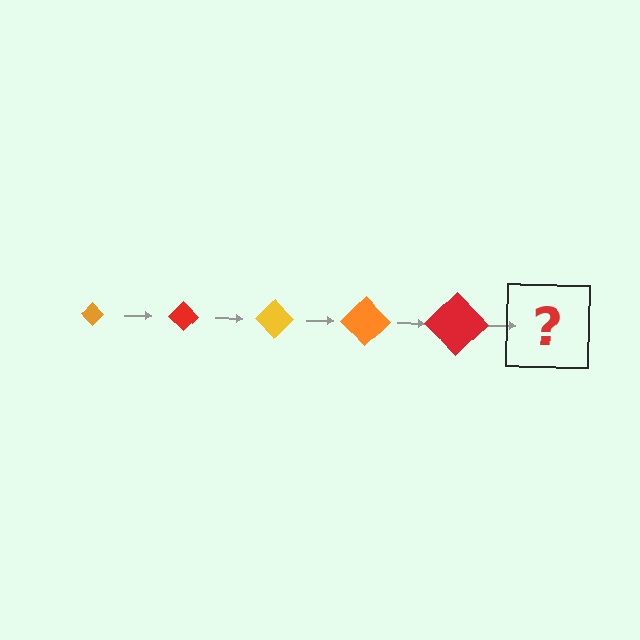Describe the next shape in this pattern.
It should be a yellow diamond, larger than the previous one.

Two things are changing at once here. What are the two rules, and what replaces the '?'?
The two rules are that the diamond grows larger each step and the color cycles through orange, red, and yellow. The '?' should be a yellow diamond, larger than the previous one.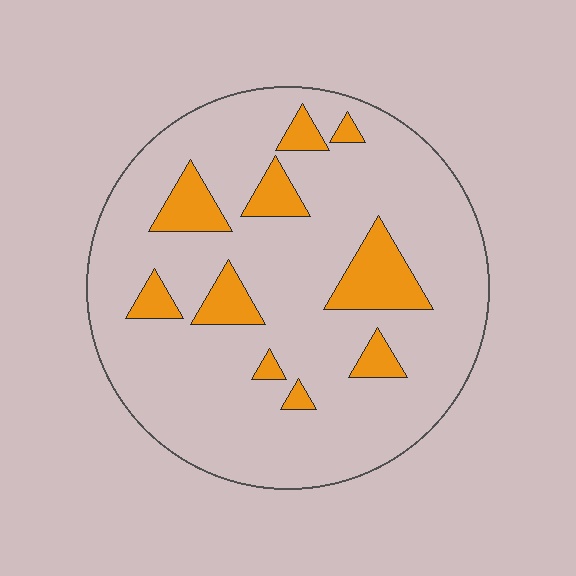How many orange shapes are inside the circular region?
10.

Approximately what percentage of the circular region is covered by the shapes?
Approximately 15%.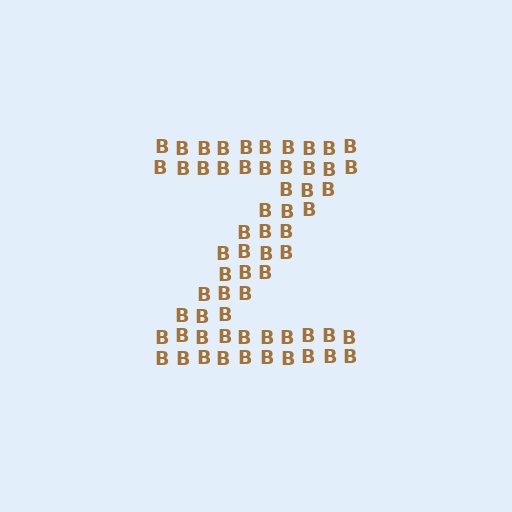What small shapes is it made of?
It is made of small letter B's.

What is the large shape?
The large shape is the letter Z.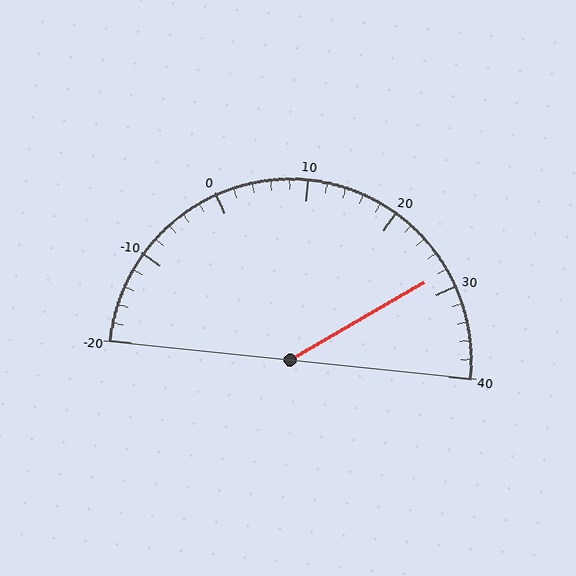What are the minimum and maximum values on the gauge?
The gauge ranges from -20 to 40.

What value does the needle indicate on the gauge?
The needle indicates approximately 28.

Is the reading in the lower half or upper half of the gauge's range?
The reading is in the upper half of the range (-20 to 40).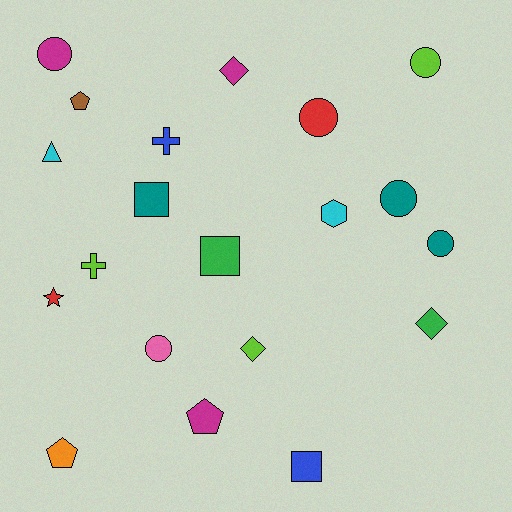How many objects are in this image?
There are 20 objects.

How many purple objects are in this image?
There are no purple objects.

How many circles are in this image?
There are 6 circles.